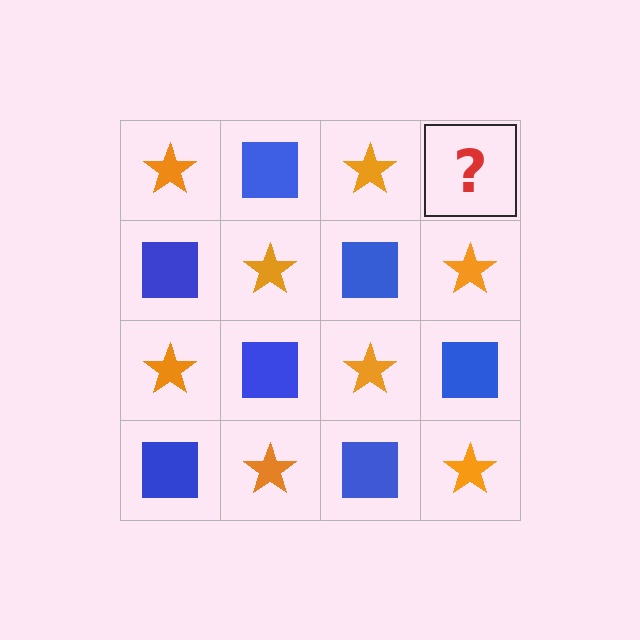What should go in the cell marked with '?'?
The missing cell should contain a blue square.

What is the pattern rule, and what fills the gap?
The rule is that it alternates orange star and blue square in a checkerboard pattern. The gap should be filled with a blue square.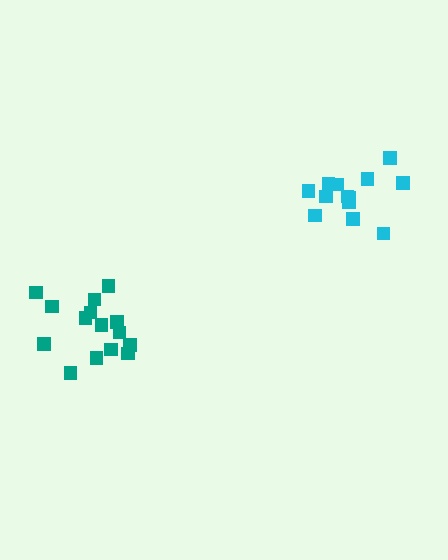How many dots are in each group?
Group 1: 13 dots, Group 2: 15 dots (28 total).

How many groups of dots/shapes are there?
There are 2 groups.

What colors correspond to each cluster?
The clusters are colored: cyan, teal.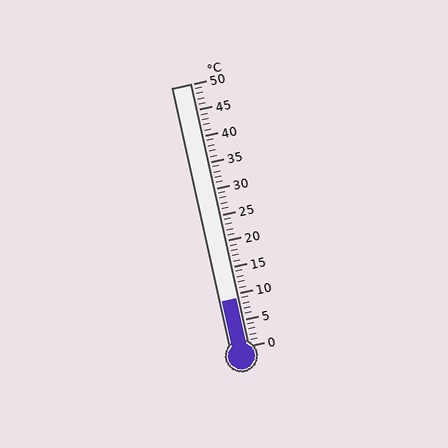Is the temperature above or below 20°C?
The temperature is below 20°C.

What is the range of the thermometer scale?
The thermometer scale ranges from 0°C to 50°C.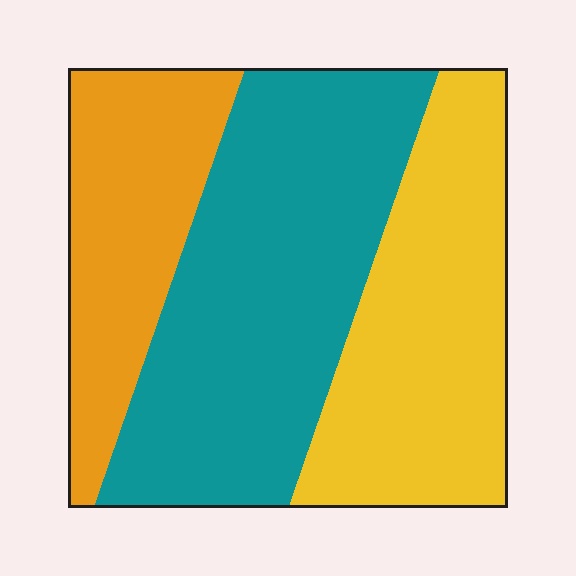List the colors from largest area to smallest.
From largest to smallest: teal, yellow, orange.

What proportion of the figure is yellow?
Yellow takes up about one third (1/3) of the figure.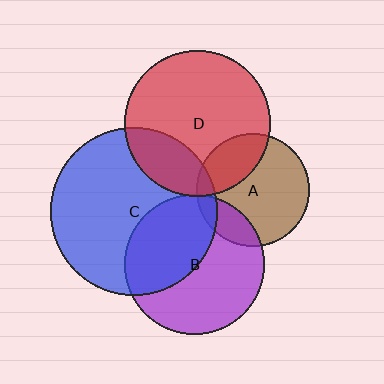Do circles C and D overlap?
Yes.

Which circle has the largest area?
Circle C (blue).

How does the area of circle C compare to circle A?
Approximately 2.2 times.